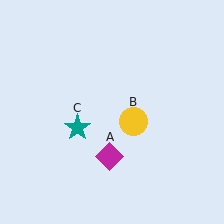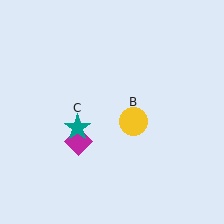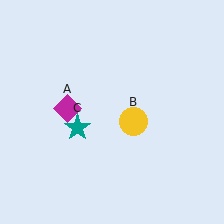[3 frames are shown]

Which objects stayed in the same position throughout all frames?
Yellow circle (object B) and teal star (object C) remained stationary.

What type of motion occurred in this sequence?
The magenta diamond (object A) rotated clockwise around the center of the scene.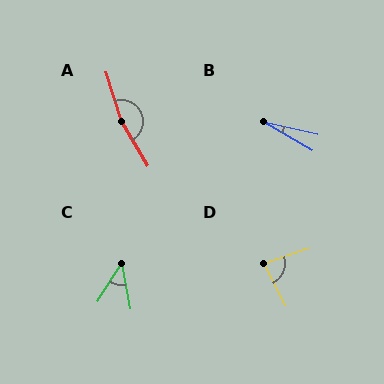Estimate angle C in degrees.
Approximately 44 degrees.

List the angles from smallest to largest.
B (18°), C (44°), D (82°), A (167°).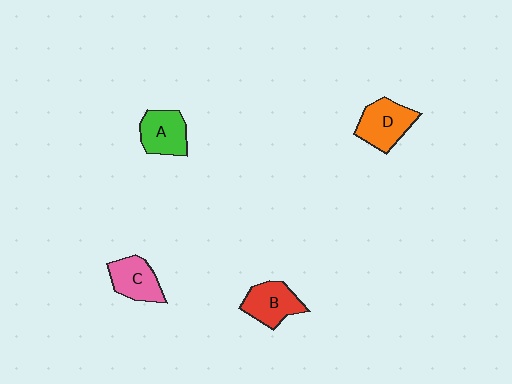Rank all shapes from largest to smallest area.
From largest to smallest: D (orange), B (red), A (green), C (pink).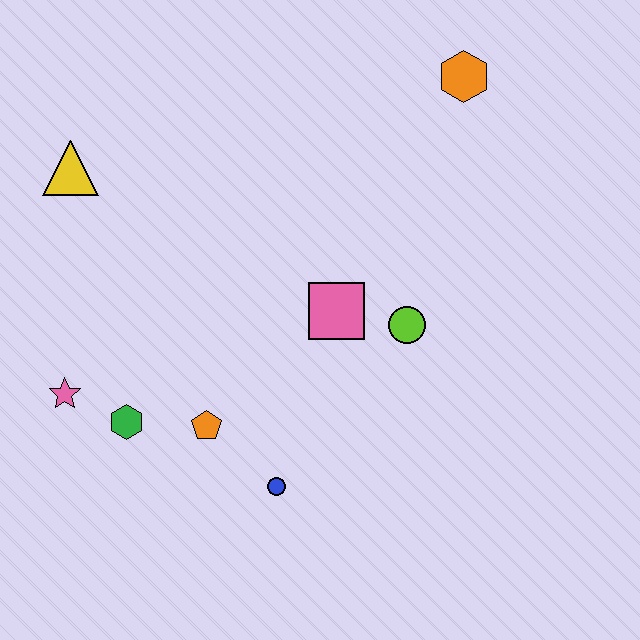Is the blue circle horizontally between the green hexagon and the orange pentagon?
No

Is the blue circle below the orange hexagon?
Yes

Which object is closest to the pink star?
The green hexagon is closest to the pink star.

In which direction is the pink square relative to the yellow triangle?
The pink square is to the right of the yellow triangle.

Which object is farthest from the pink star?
The orange hexagon is farthest from the pink star.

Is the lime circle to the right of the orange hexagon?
No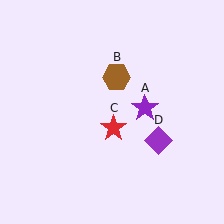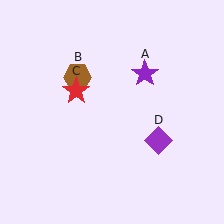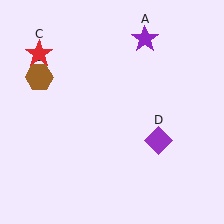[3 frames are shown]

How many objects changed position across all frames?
3 objects changed position: purple star (object A), brown hexagon (object B), red star (object C).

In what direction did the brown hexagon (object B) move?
The brown hexagon (object B) moved left.